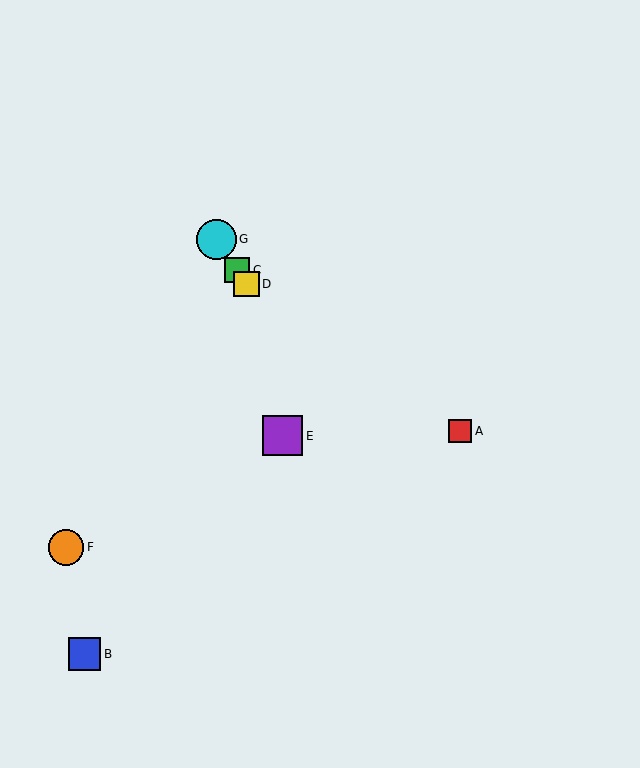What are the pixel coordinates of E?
Object E is at (283, 436).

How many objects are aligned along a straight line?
3 objects (C, D, G) are aligned along a straight line.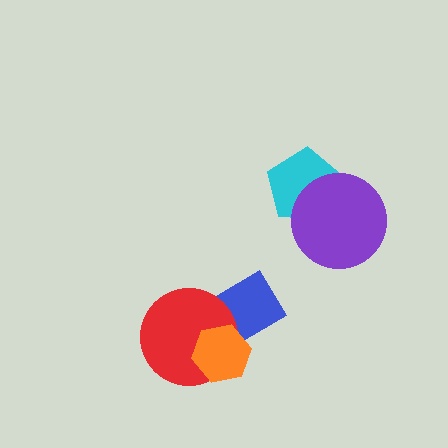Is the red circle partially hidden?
Yes, it is partially covered by another shape.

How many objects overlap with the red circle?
2 objects overlap with the red circle.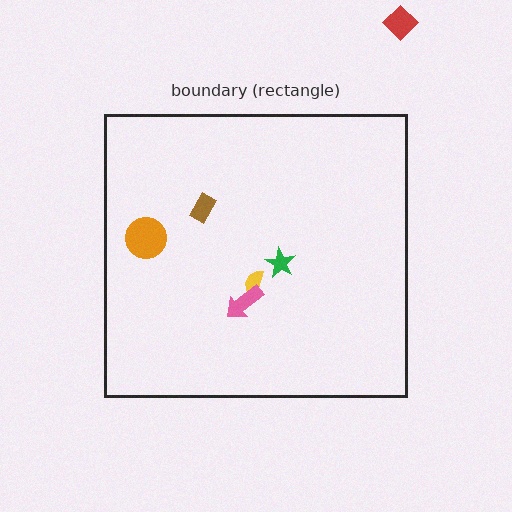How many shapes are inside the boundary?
5 inside, 1 outside.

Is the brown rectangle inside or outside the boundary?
Inside.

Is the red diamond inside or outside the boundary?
Outside.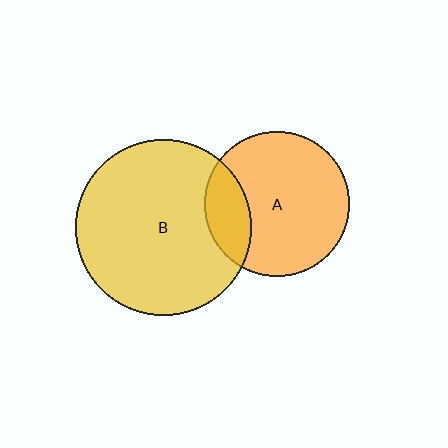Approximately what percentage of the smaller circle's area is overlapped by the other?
Approximately 20%.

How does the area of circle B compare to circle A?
Approximately 1.5 times.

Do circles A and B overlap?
Yes.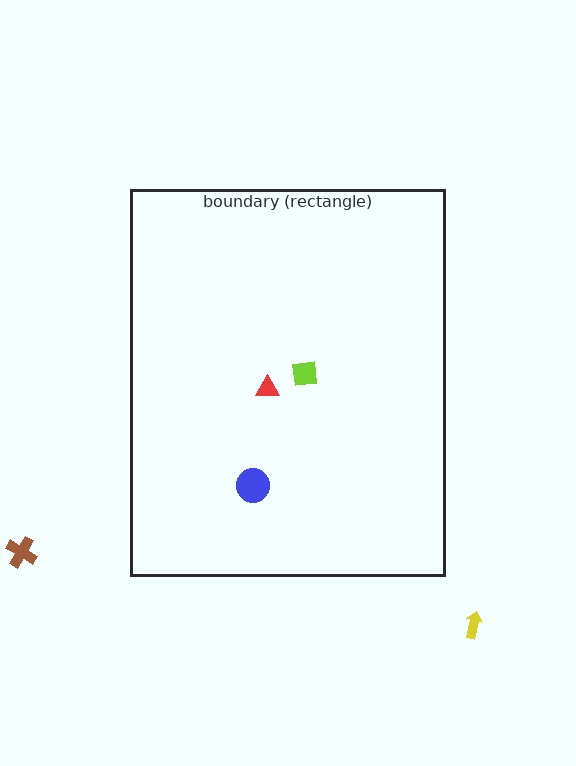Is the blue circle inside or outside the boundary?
Inside.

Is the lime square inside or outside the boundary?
Inside.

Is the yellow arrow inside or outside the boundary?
Outside.